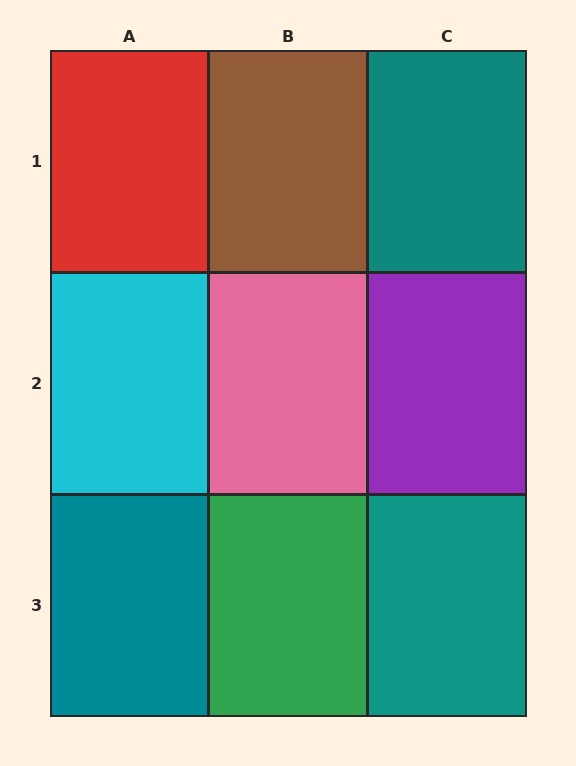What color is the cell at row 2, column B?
Pink.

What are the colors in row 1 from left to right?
Red, brown, teal.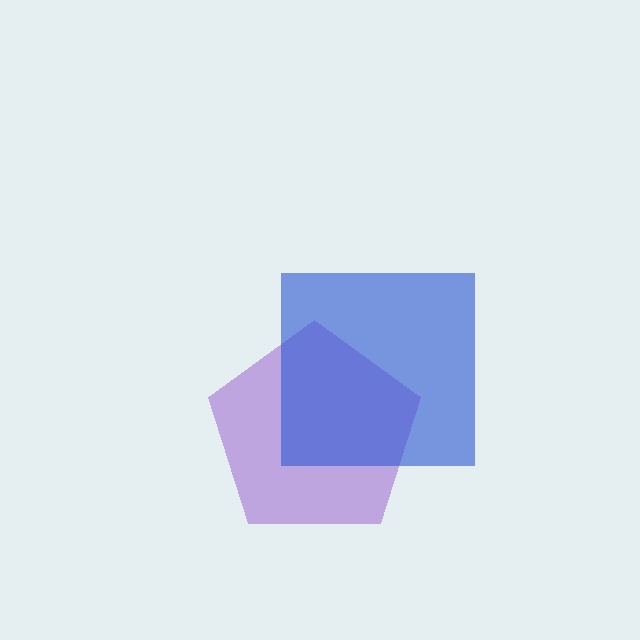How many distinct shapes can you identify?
There are 2 distinct shapes: a purple pentagon, a blue square.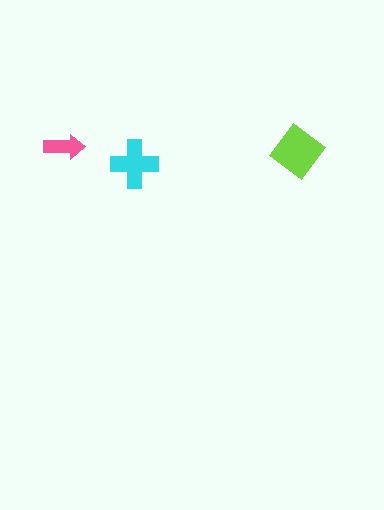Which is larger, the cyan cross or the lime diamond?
The lime diamond.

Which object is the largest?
The lime diamond.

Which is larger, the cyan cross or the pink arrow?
The cyan cross.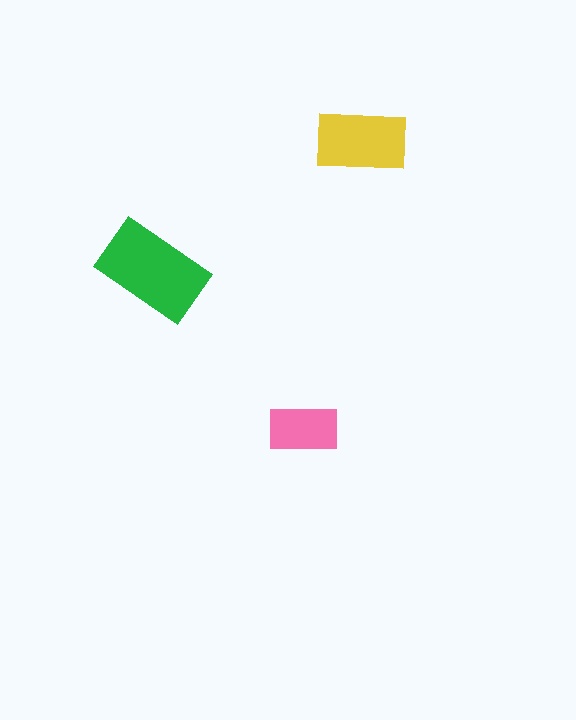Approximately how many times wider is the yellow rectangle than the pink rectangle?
About 1.5 times wider.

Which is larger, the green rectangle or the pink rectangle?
The green one.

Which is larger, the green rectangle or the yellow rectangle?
The green one.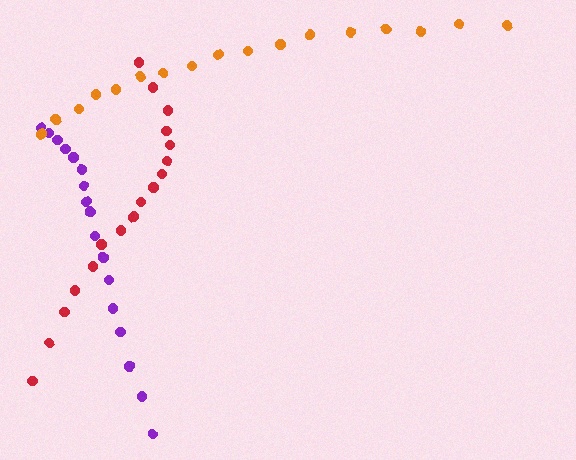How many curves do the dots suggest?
There are 3 distinct paths.